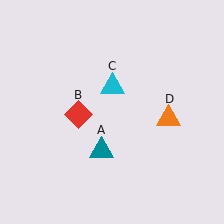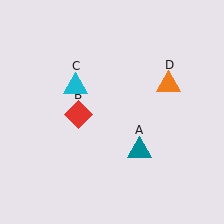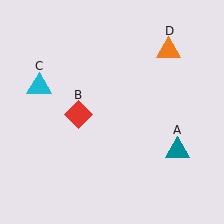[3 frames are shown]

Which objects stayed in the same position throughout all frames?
Red diamond (object B) remained stationary.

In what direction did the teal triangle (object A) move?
The teal triangle (object A) moved right.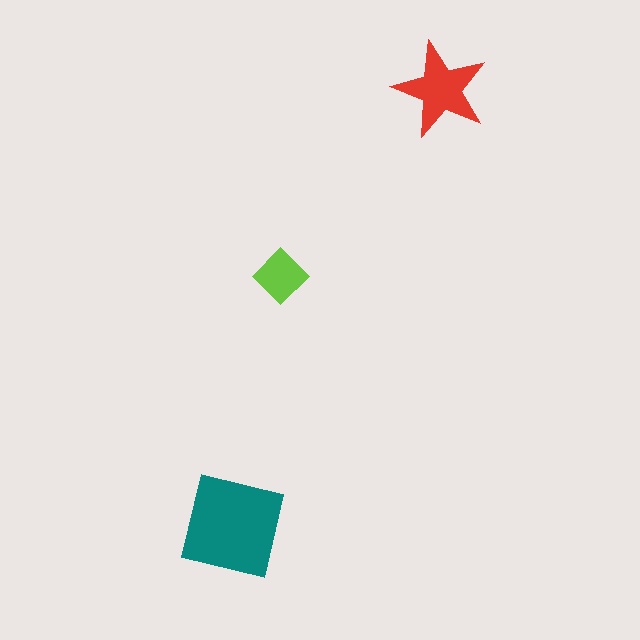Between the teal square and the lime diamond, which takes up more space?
The teal square.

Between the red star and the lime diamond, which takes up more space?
The red star.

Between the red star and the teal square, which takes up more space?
The teal square.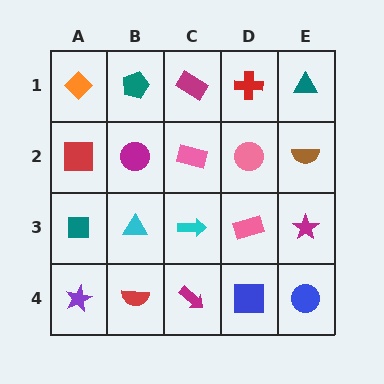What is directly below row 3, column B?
A red semicircle.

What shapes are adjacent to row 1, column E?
A brown semicircle (row 2, column E), a red cross (row 1, column D).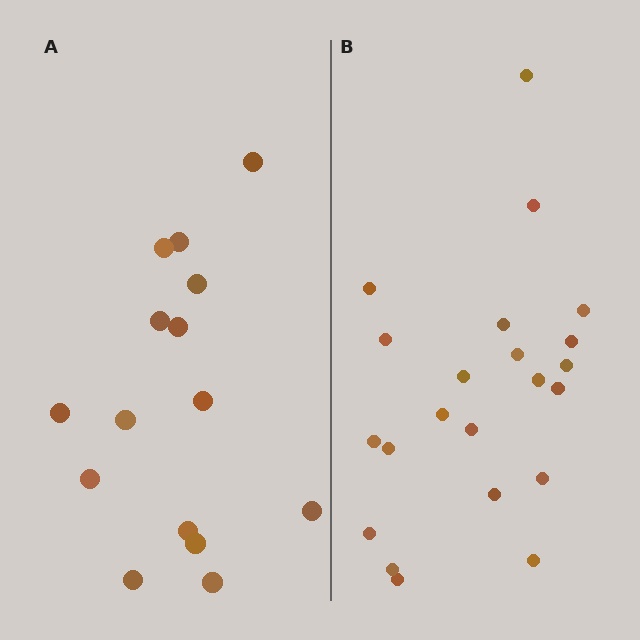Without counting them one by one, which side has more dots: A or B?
Region B (the right region) has more dots.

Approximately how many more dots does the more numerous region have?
Region B has roughly 8 or so more dots than region A.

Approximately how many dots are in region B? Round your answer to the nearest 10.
About 20 dots. (The exact count is 22, which rounds to 20.)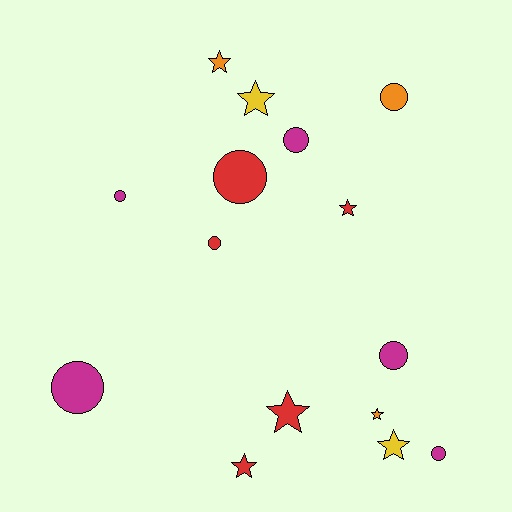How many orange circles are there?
There is 1 orange circle.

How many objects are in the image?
There are 15 objects.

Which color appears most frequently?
Magenta, with 5 objects.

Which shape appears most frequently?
Circle, with 8 objects.